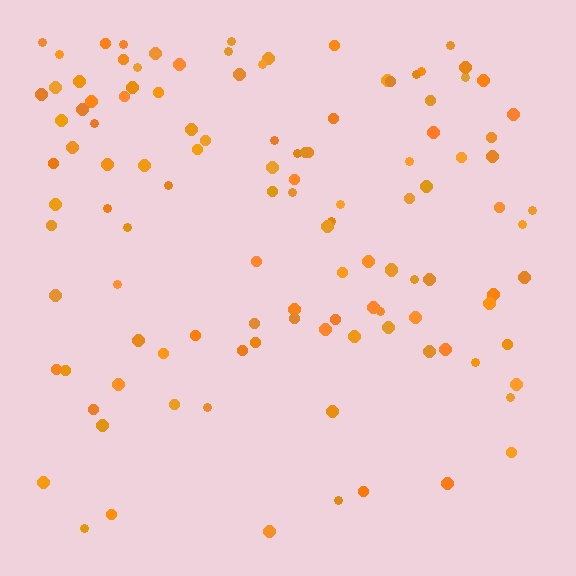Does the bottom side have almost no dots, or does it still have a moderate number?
Still a moderate number, just noticeably fewer than the top.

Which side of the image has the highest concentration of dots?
The top.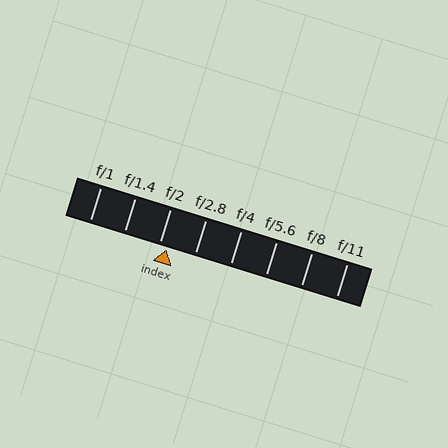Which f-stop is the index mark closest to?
The index mark is closest to f/2.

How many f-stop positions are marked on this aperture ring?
There are 8 f-stop positions marked.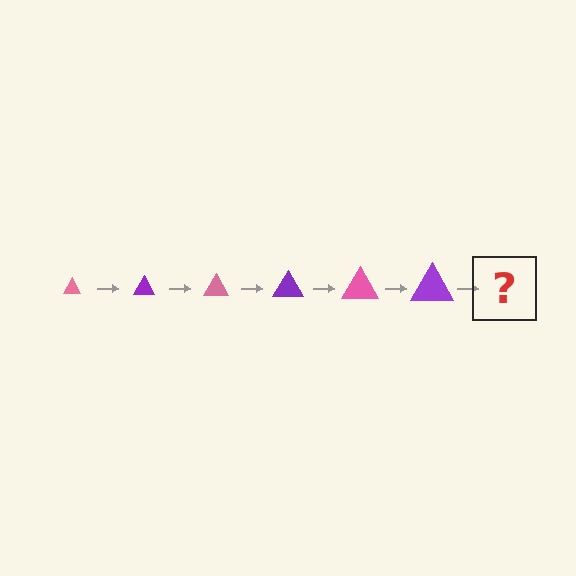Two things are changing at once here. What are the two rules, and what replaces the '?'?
The two rules are that the triangle grows larger each step and the color cycles through pink and purple. The '?' should be a pink triangle, larger than the previous one.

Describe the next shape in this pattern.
It should be a pink triangle, larger than the previous one.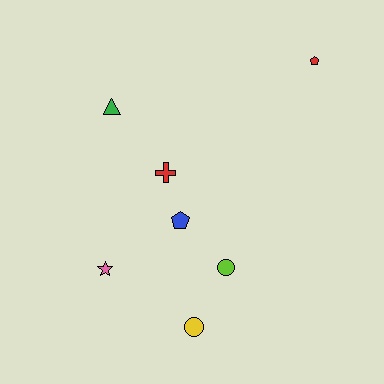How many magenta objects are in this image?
There are no magenta objects.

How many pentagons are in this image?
There are 2 pentagons.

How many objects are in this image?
There are 7 objects.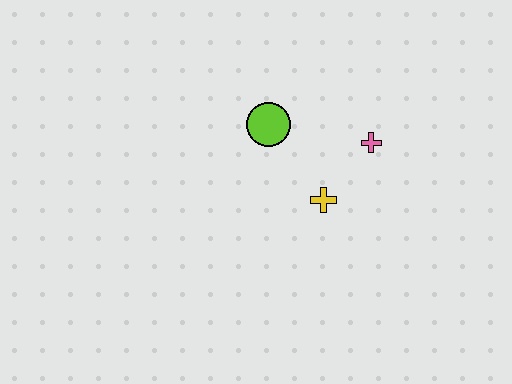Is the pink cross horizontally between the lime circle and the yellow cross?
No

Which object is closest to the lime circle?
The yellow cross is closest to the lime circle.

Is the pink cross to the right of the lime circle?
Yes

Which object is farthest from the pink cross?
The lime circle is farthest from the pink cross.